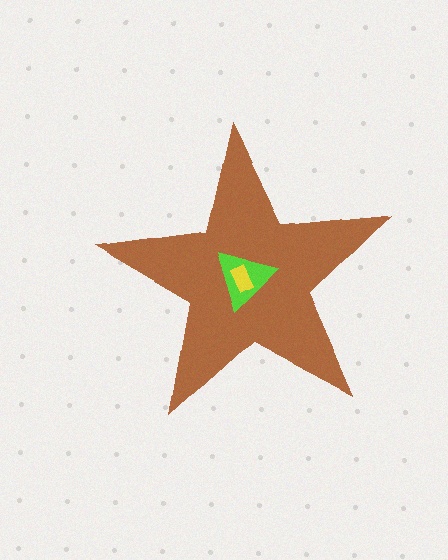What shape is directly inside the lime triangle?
The yellow rectangle.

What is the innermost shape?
The yellow rectangle.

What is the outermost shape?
The brown star.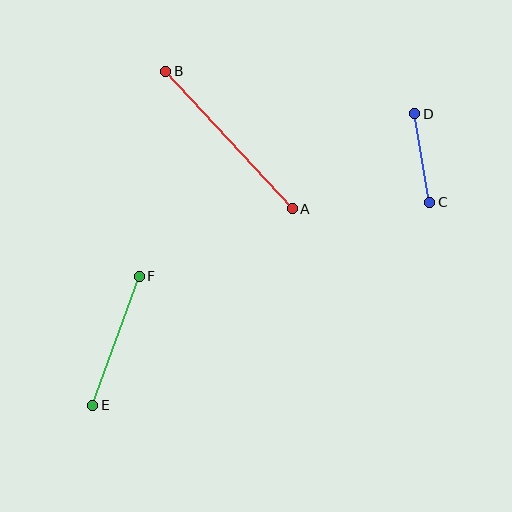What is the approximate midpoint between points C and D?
The midpoint is at approximately (422, 158) pixels.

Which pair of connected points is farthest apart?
Points A and B are farthest apart.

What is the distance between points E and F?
The distance is approximately 137 pixels.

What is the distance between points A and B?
The distance is approximately 187 pixels.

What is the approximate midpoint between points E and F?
The midpoint is at approximately (116, 341) pixels.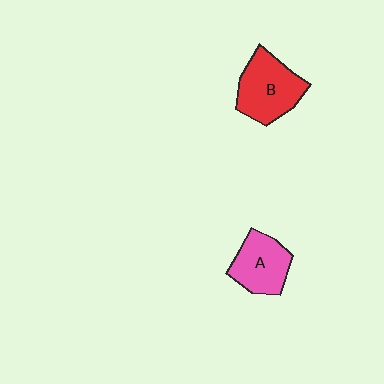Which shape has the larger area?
Shape B (red).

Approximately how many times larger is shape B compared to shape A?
Approximately 1.2 times.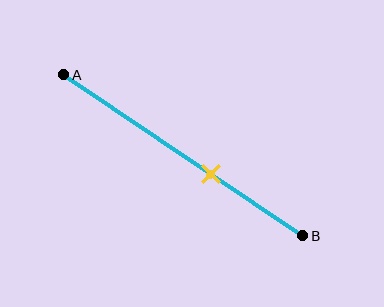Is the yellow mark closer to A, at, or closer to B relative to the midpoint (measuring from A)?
The yellow mark is closer to point B than the midpoint of segment AB.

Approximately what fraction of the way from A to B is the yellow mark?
The yellow mark is approximately 60% of the way from A to B.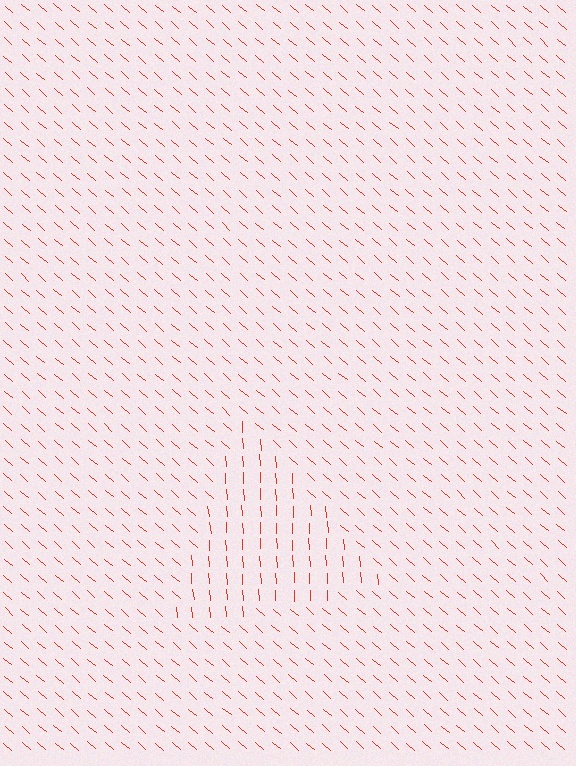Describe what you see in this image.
The image is filled with small red line segments. A triangle region in the image has lines oriented differently from the surrounding lines, creating a visible texture boundary.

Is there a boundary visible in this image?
Yes, there is a texture boundary formed by a change in line orientation.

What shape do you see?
I see a triangle.